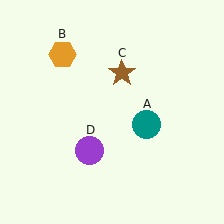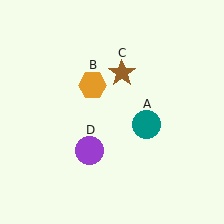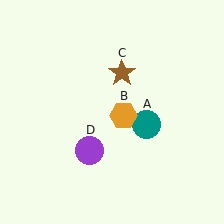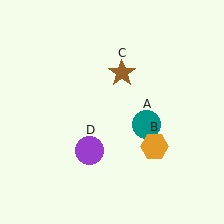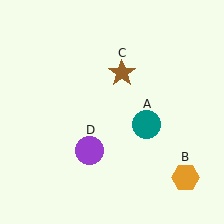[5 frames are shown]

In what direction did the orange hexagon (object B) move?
The orange hexagon (object B) moved down and to the right.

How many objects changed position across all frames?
1 object changed position: orange hexagon (object B).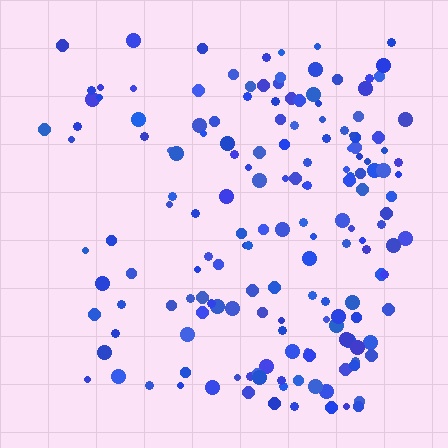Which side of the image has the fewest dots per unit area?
The left.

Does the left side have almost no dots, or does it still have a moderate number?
Still a moderate number, just noticeably fewer than the right.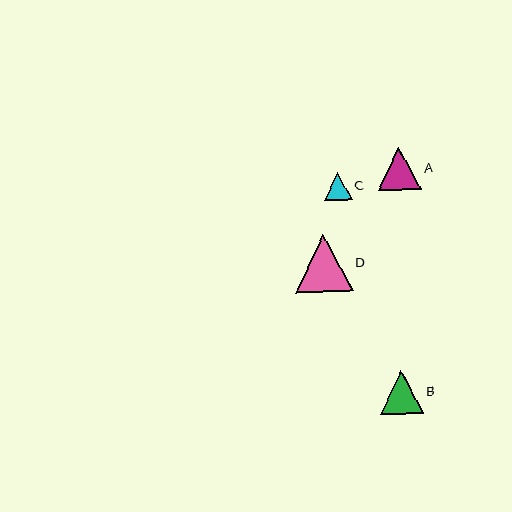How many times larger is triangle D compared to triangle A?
Triangle D is approximately 1.3 times the size of triangle A.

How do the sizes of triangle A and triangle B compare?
Triangle A and triangle B are approximately the same size.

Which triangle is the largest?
Triangle D is the largest with a size of approximately 58 pixels.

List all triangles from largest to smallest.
From largest to smallest: D, A, B, C.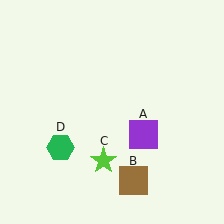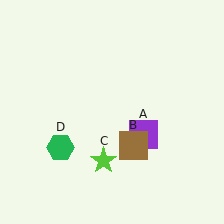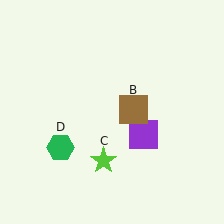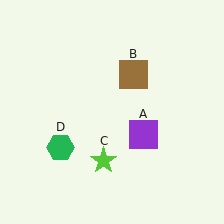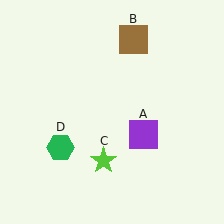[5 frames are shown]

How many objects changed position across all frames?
1 object changed position: brown square (object B).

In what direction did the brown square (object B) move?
The brown square (object B) moved up.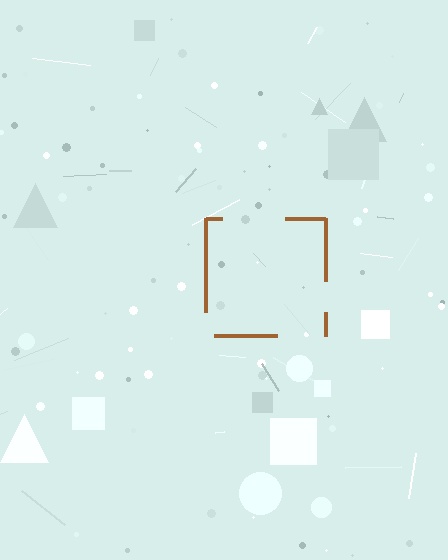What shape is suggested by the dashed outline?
The dashed outline suggests a square.